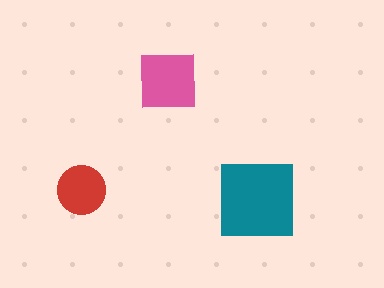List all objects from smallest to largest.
The red circle, the pink square, the teal square.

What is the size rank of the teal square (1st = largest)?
1st.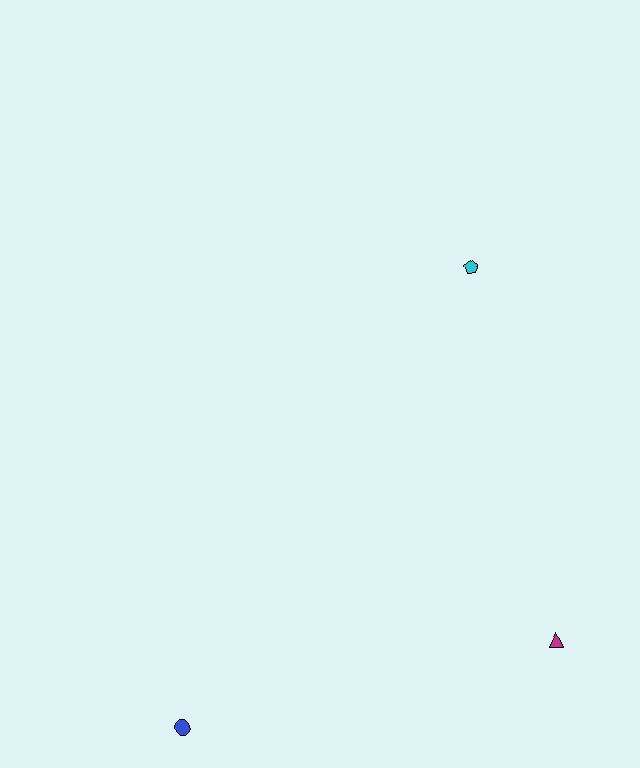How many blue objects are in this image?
There is 1 blue object.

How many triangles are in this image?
There is 1 triangle.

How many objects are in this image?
There are 3 objects.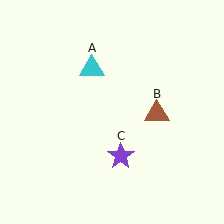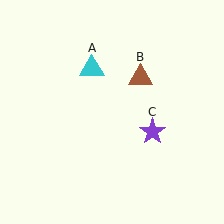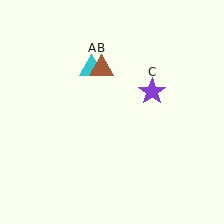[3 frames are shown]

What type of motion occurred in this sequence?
The brown triangle (object B), purple star (object C) rotated counterclockwise around the center of the scene.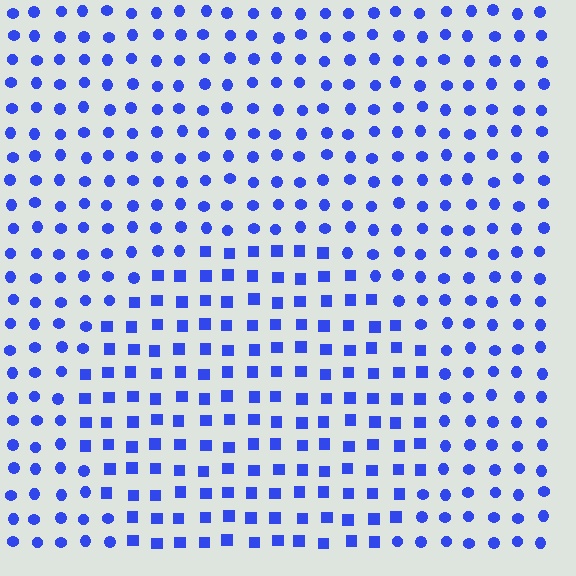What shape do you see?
I see a circle.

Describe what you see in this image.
The image is filled with small blue elements arranged in a uniform grid. A circle-shaped region contains squares, while the surrounding area contains circles. The boundary is defined purely by the change in element shape.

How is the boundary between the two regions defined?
The boundary is defined by a change in element shape: squares inside vs. circles outside. All elements share the same color and spacing.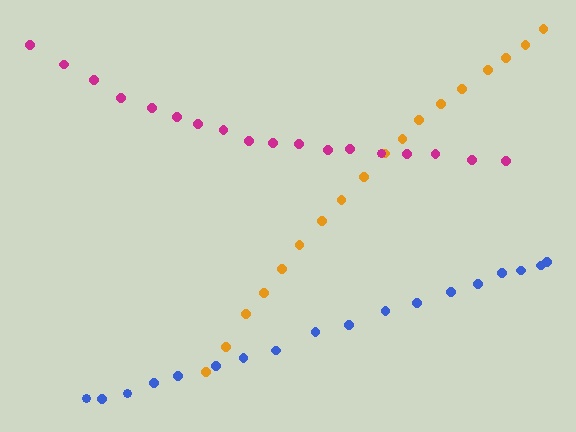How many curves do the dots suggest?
There are 3 distinct paths.